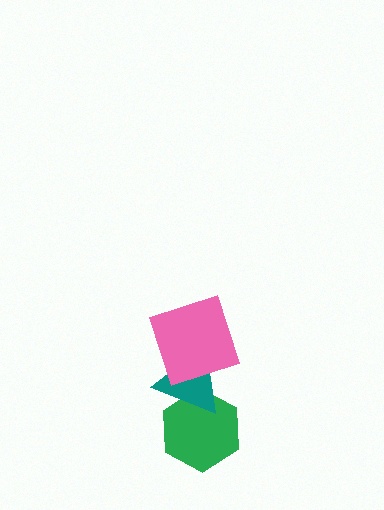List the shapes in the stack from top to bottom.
From top to bottom: the pink square, the teal triangle, the green hexagon.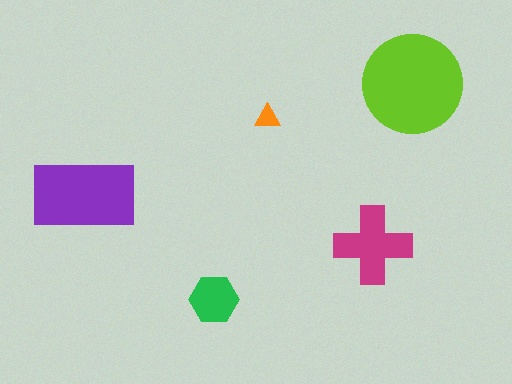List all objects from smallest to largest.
The orange triangle, the green hexagon, the magenta cross, the purple rectangle, the lime circle.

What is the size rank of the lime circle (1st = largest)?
1st.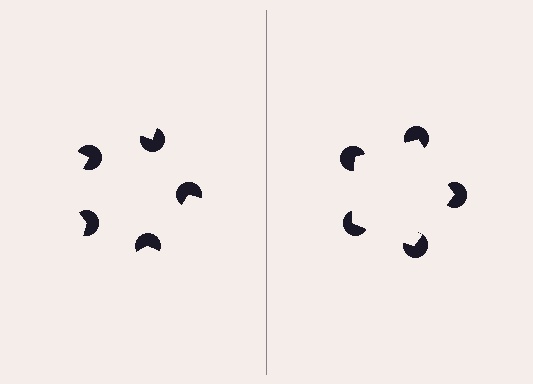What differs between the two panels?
The pac-man discs are positioned identically on both sides; only the wedge orientations differ. On the right they align to a pentagon; on the left they are misaligned.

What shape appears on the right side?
An illusory pentagon.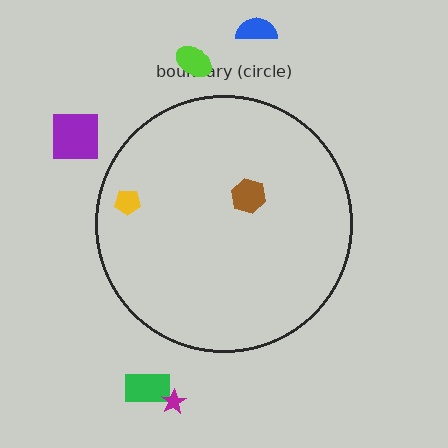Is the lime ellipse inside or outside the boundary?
Outside.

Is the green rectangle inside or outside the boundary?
Outside.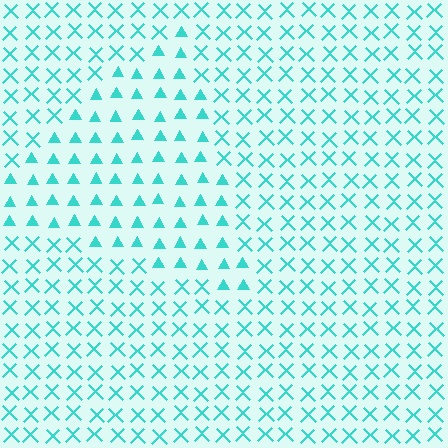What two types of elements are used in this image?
The image uses triangles inside the triangle region and X marks outside it.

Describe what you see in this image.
The image is filled with small cyan elements arranged in a uniform grid. A triangle-shaped region contains triangles, while the surrounding area contains X marks. The boundary is defined purely by the change in element shape.